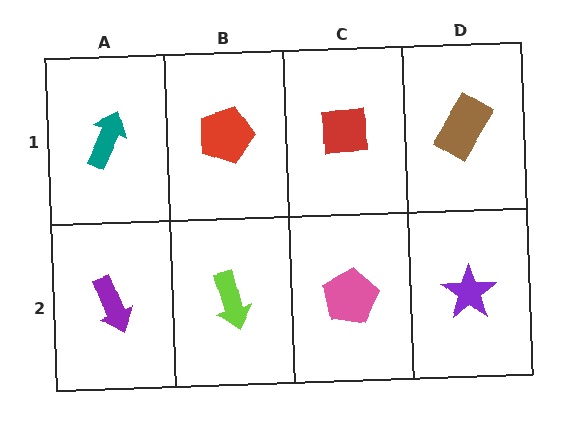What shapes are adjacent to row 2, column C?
A red square (row 1, column C), a lime arrow (row 2, column B), a purple star (row 2, column D).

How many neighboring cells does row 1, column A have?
2.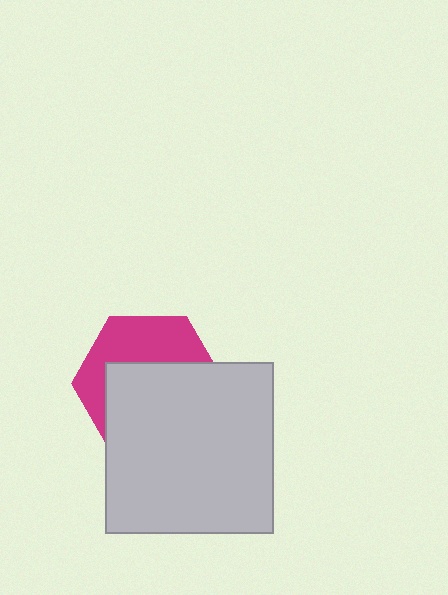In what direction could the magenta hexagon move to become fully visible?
The magenta hexagon could move up. That would shift it out from behind the light gray rectangle entirely.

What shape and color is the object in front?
The object in front is a light gray rectangle.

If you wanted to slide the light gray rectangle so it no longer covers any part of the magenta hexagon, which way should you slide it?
Slide it down — that is the most direct way to separate the two shapes.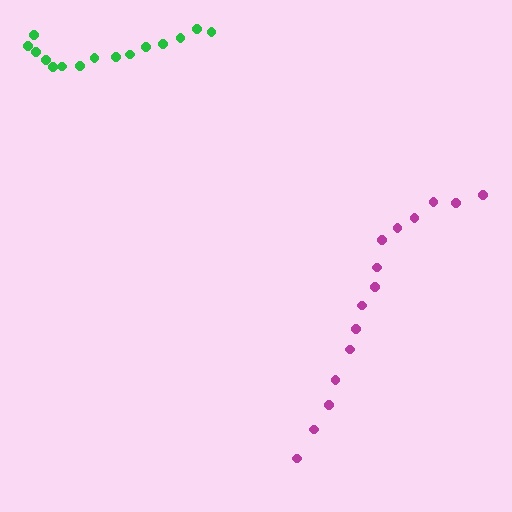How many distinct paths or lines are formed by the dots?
There are 2 distinct paths.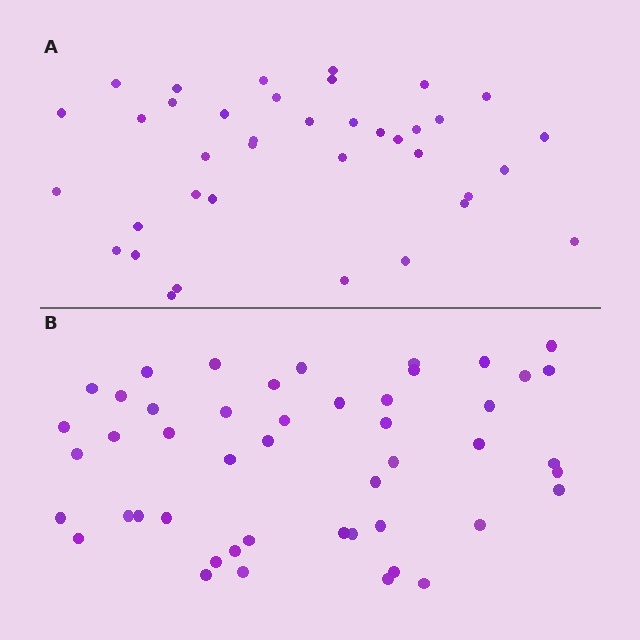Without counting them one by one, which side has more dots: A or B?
Region B (the bottom region) has more dots.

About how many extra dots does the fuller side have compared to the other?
Region B has roughly 10 or so more dots than region A.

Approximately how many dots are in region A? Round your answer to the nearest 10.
About 40 dots. (The exact count is 38, which rounds to 40.)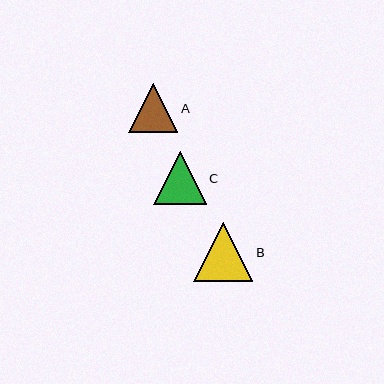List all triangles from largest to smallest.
From largest to smallest: B, C, A.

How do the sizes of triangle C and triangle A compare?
Triangle C and triangle A are approximately the same size.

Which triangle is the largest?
Triangle B is the largest with a size of approximately 59 pixels.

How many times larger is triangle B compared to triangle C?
Triangle B is approximately 1.1 times the size of triangle C.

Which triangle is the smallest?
Triangle A is the smallest with a size of approximately 49 pixels.